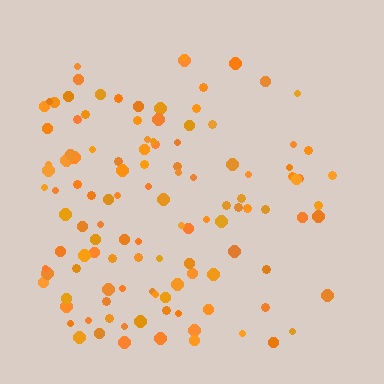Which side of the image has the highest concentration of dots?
The left.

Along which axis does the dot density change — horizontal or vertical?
Horizontal.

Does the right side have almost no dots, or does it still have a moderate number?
Still a moderate number, just noticeably fewer than the left.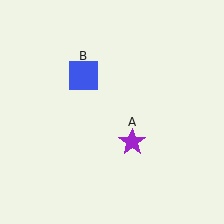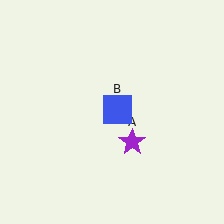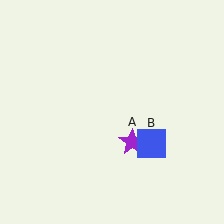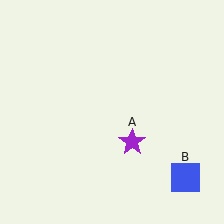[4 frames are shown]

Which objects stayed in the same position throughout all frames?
Purple star (object A) remained stationary.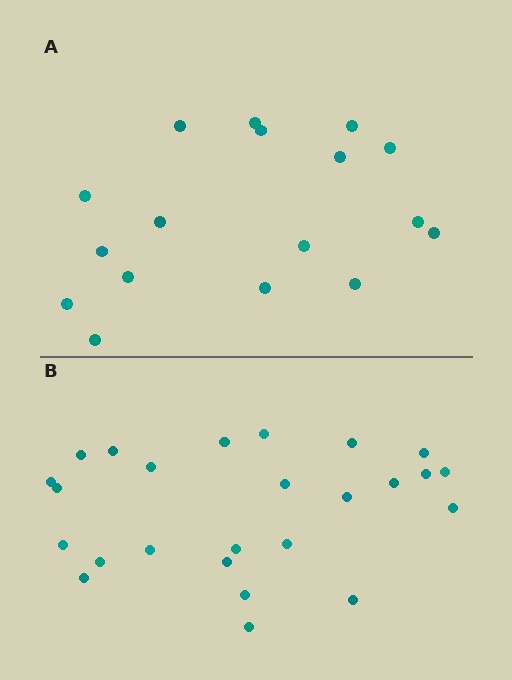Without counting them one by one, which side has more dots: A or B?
Region B (the bottom region) has more dots.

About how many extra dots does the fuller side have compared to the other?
Region B has roughly 8 or so more dots than region A.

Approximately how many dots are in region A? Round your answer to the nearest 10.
About 20 dots. (The exact count is 17, which rounds to 20.)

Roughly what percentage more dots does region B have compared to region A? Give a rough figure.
About 45% more.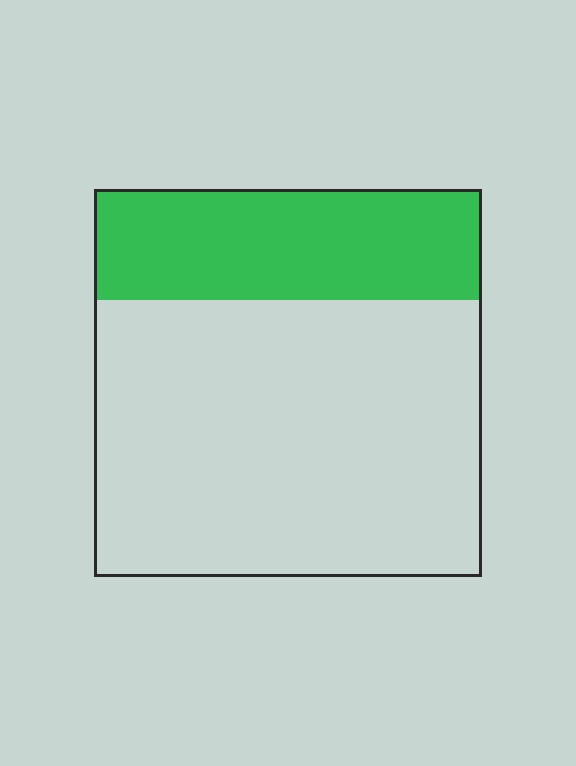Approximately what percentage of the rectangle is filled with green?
Approximately 30%.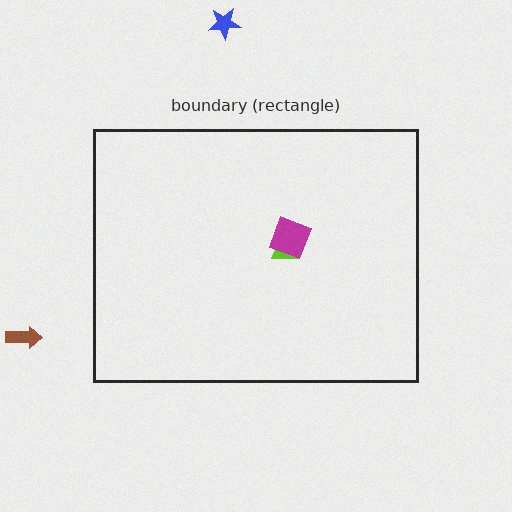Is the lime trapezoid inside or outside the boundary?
Inside.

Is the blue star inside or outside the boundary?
Outside.